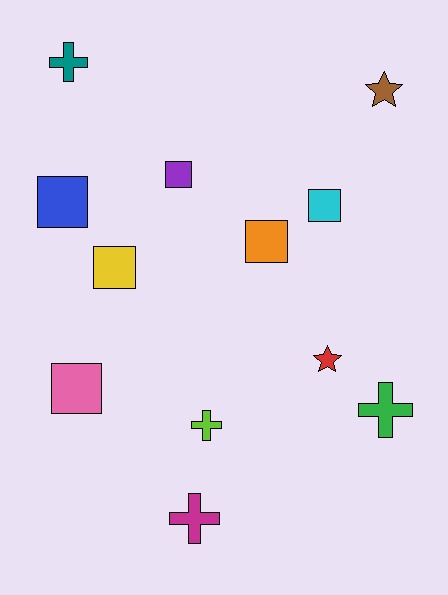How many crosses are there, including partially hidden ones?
There are 4 crosses.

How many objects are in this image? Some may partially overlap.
There are 12 objects.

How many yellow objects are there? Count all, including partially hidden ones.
There is 1 yellow object.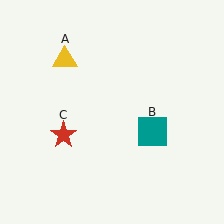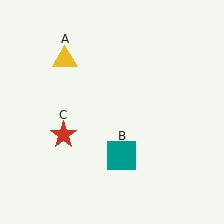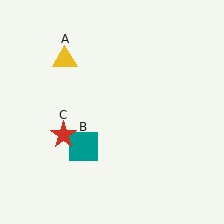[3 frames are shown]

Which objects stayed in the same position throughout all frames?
Yellow triangle (object A) and red star (object C) remained stationary.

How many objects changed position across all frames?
1 object changed position: teal square (object B).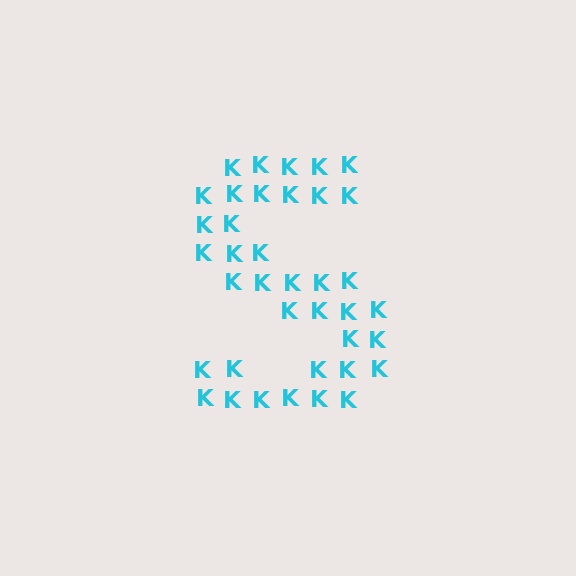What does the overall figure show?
The overall figure shows the letter S.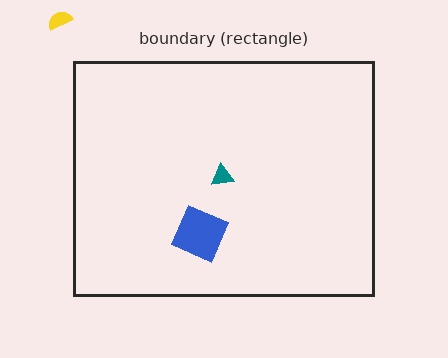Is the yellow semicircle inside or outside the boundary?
Outside.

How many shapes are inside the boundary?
2 inside, 1 outside.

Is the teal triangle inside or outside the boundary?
Inside.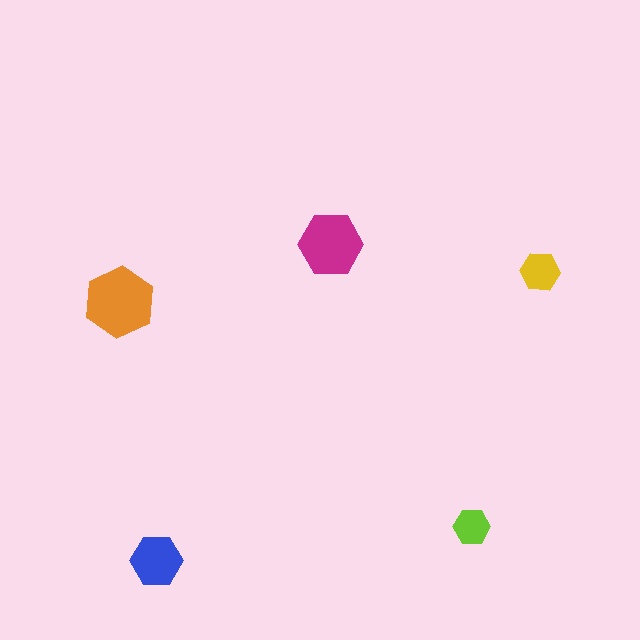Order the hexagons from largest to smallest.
the orange one, the magenta one, the blue one, the yellow one, the lime one.